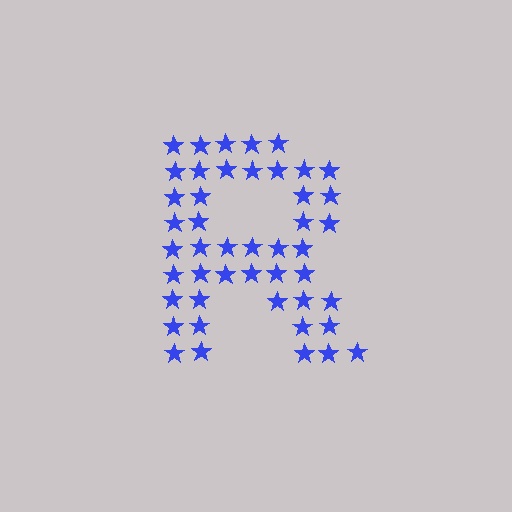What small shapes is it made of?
It is made of small stars.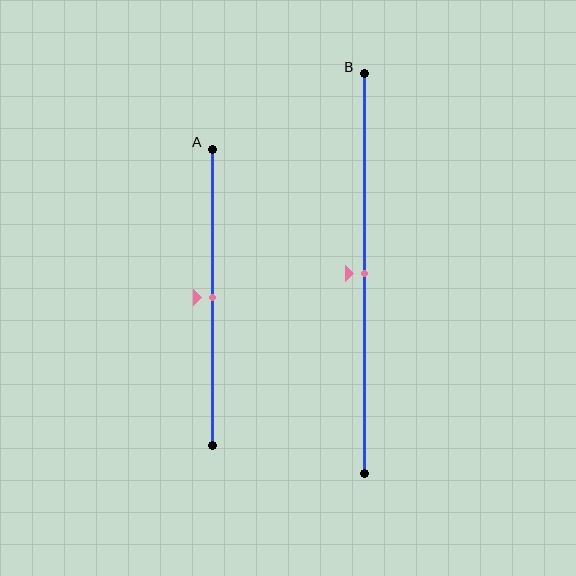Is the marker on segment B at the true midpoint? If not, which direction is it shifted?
Yes, the marker on segment B is at the true midpoint.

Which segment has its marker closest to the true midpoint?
Segment A has its marker closest to the true midpoint.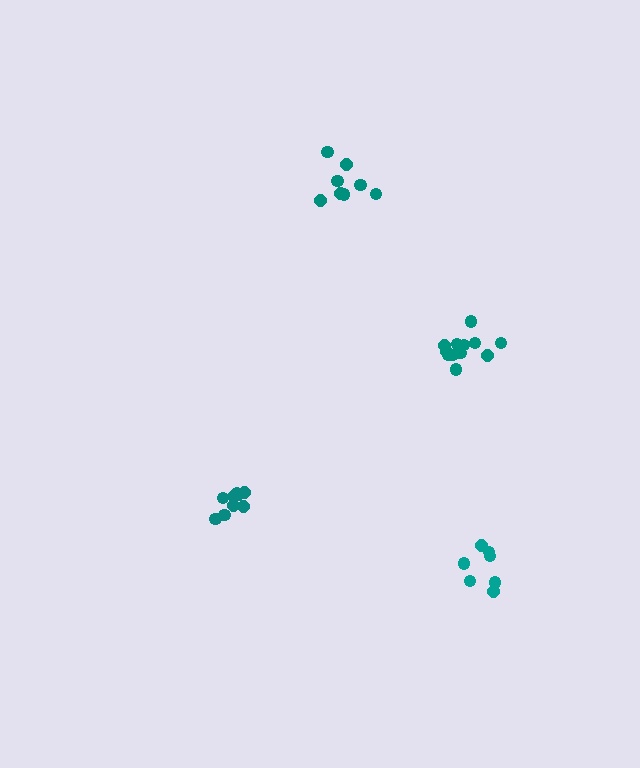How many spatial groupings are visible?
There are 4 spatial groupings.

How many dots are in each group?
Group 1: 7 dots, Group 2: 8 dots, Group 3: 12 dots, Group 4: 9 dots (36 total).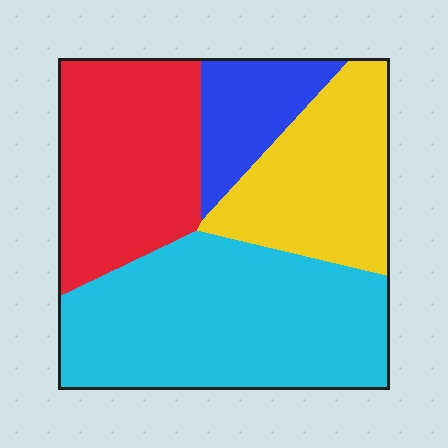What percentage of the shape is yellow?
Yellow covers around 20% of the shape.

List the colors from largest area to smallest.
From largest to smallest: cyan, red, yellow, blue.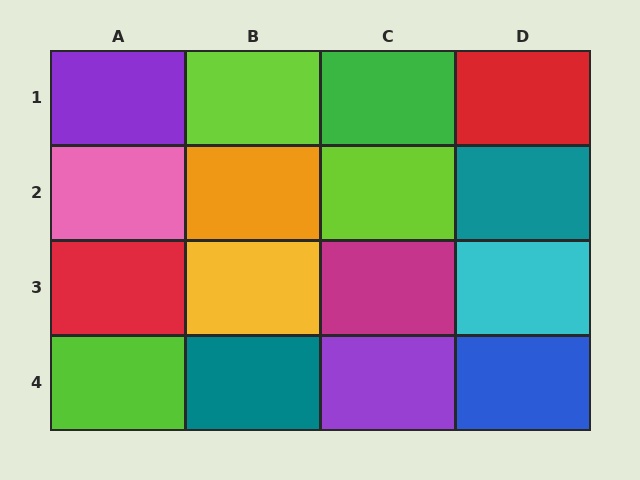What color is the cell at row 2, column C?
Lime.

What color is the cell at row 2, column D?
Teal.